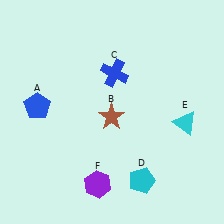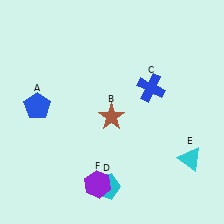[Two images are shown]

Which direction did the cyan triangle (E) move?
The cyan triangle (E) moved down.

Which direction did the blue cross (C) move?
The blue cross (C) moved right.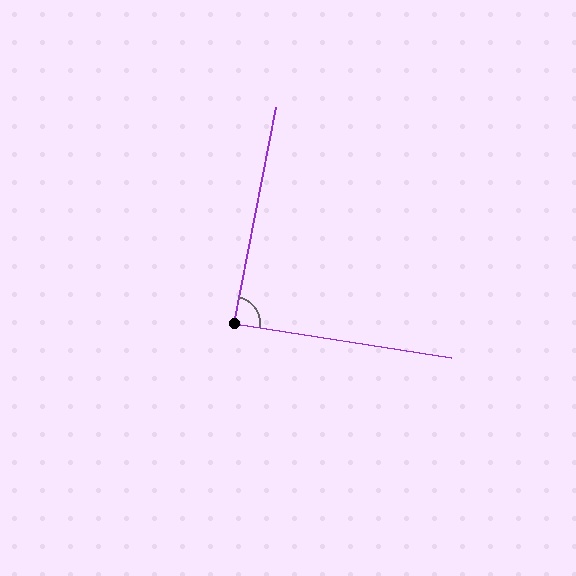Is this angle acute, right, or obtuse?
It is approximately a right angle.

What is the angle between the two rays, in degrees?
Approximately 88 degrees.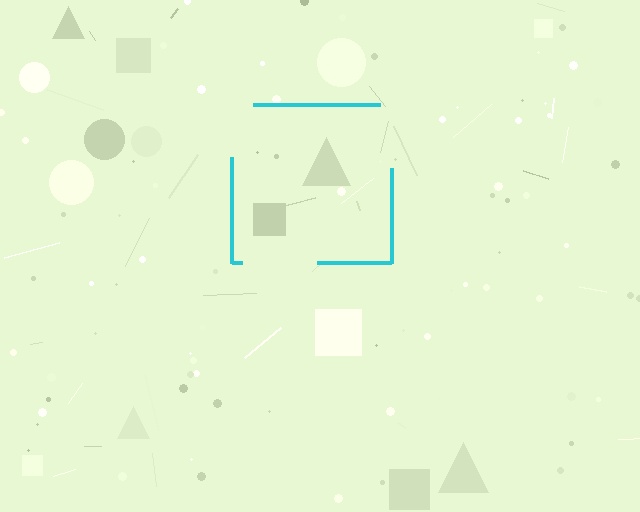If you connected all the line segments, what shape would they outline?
They would outline a square.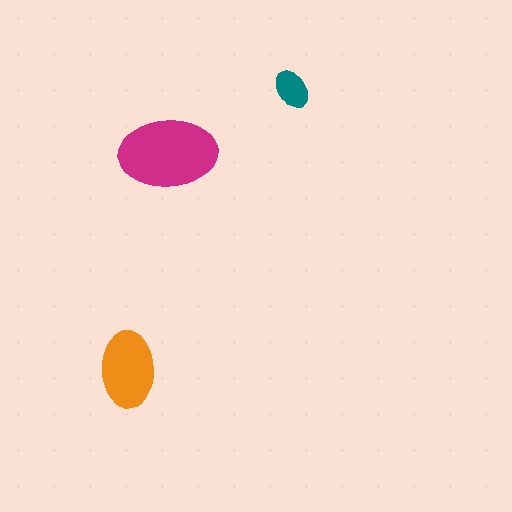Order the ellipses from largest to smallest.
the magenta one, the orange one, the teal one.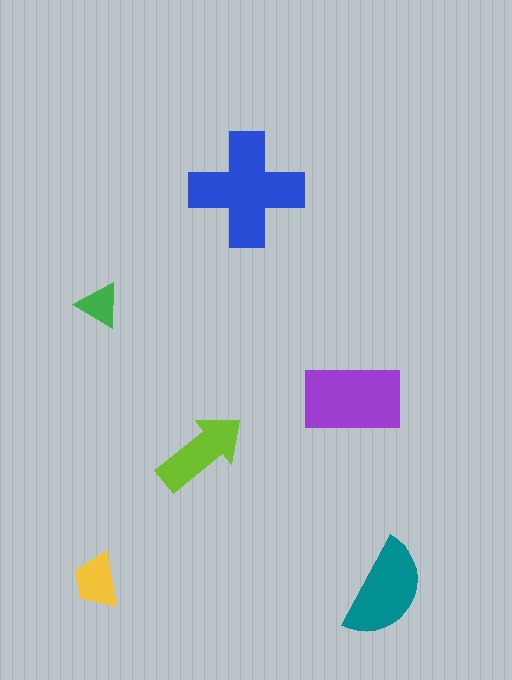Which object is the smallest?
The green triangle.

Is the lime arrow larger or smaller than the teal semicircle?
Smaller.